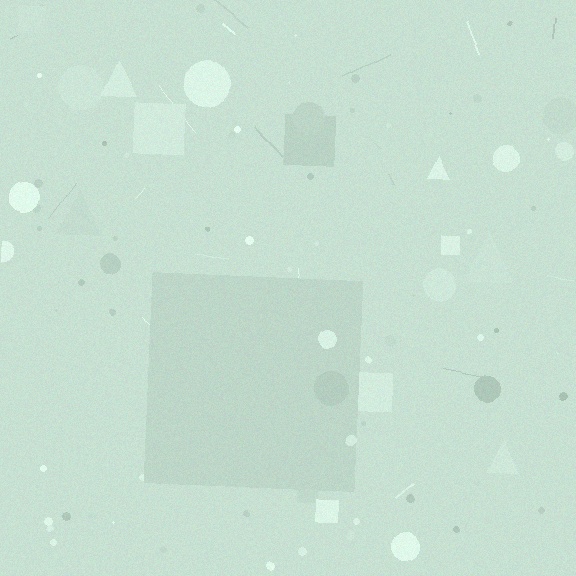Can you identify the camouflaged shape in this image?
The camouflaged shape is a square.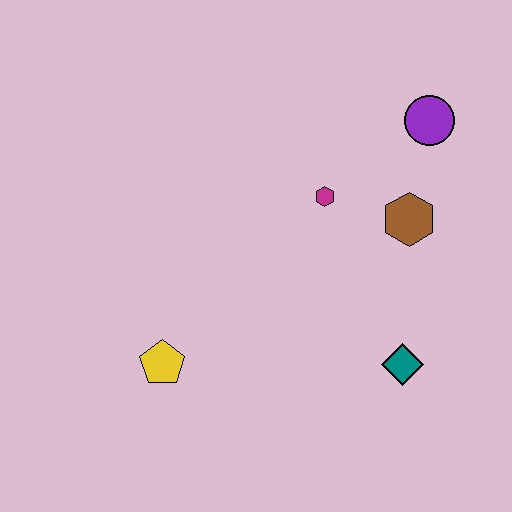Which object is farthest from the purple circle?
The yellow pentagon is farthest from the purple circle.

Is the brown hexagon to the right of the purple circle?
No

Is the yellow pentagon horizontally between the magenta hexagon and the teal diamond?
No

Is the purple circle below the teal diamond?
No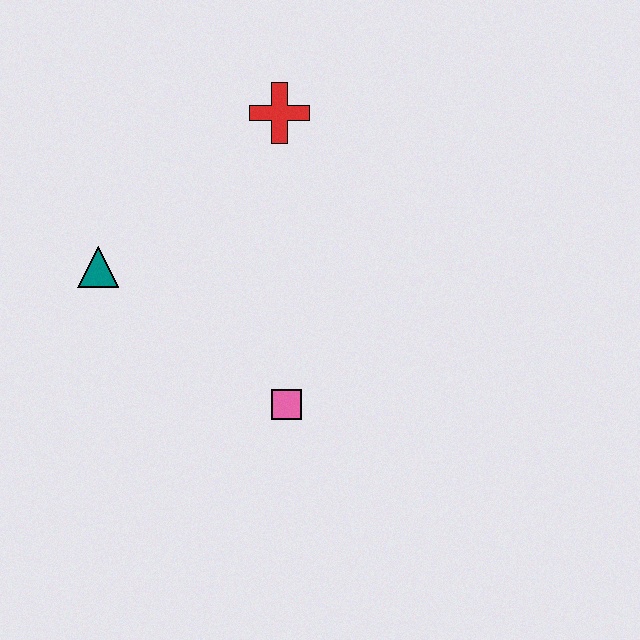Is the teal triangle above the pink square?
Yes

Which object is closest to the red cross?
The teal triangle is closest to the red cross.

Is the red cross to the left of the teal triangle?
No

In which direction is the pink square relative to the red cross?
The pink square is below the red cross.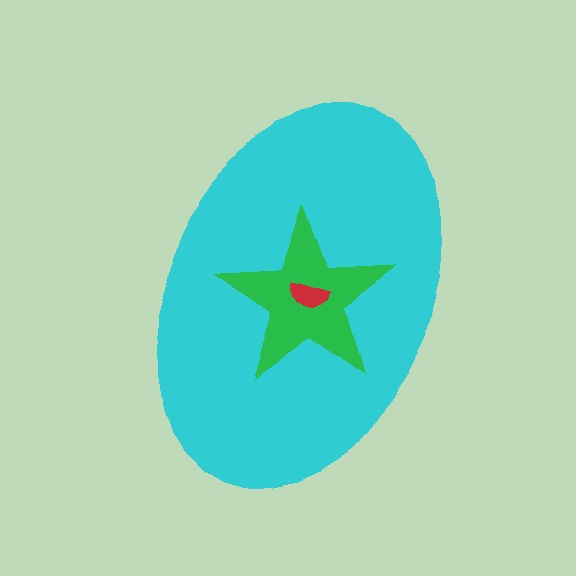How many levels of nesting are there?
3.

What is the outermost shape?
The cyan ellipse.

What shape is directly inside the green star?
The red semicircle.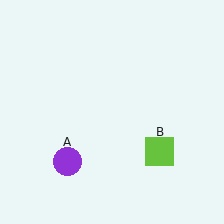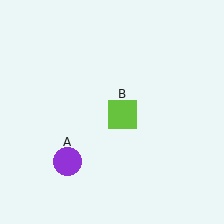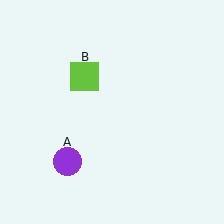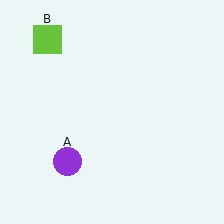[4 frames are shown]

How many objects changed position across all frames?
1 object changed position: lime square (object B).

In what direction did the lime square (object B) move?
The lime square (object B) moved up and to the left.